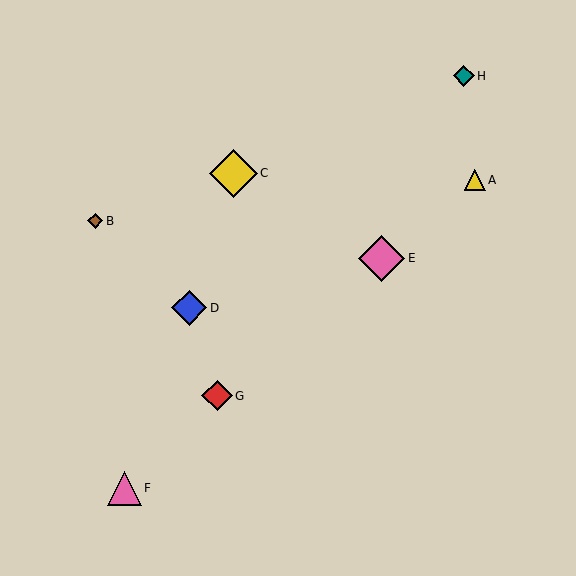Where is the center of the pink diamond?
The center of the pink diamond is at (382, 258).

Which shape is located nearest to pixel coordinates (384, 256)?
The pink diamond (labeled E) at (382, 258) is nearest to that location.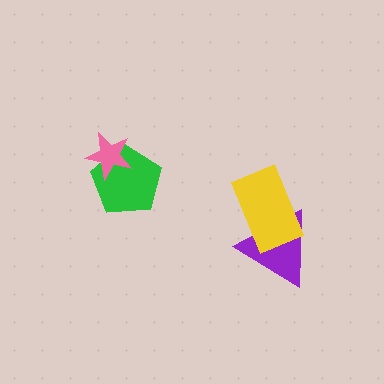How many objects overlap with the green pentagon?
1 object overlaps with the green pentagon.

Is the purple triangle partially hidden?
Yes, it is partially covered by another shape.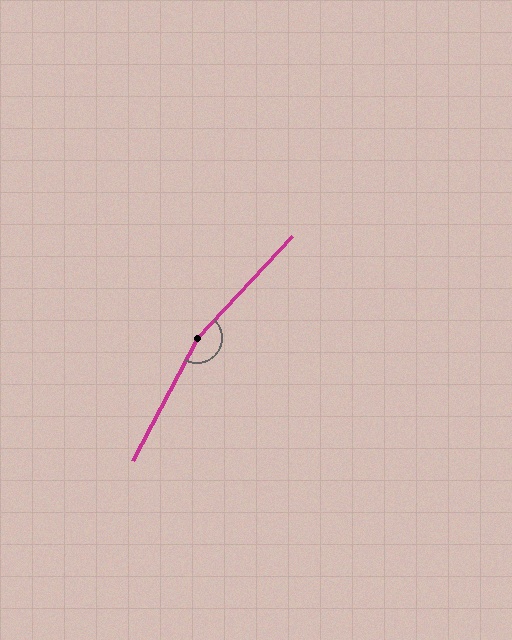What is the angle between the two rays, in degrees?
Approximately 165 degrees.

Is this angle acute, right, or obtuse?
It is obtuse.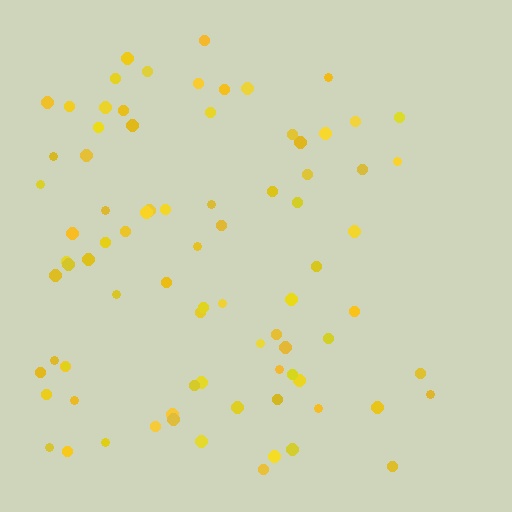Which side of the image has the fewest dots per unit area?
The right.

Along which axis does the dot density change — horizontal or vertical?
Horizontal.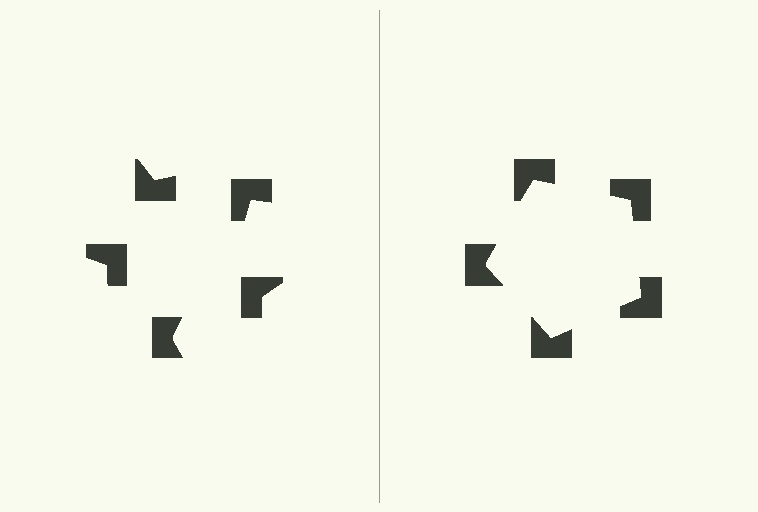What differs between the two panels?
The notched squares are positioned identically on both sides; only the wedge orientations differ. On the right they align to a pentagon; on the left they are misaligned.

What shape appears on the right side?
An illusory pentagon.